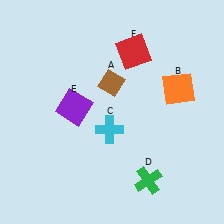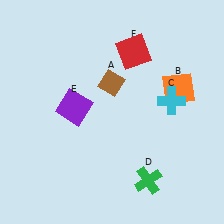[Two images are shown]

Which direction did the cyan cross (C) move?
The cyan cross (C) moved right.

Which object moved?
The cyan cross (C) moved right.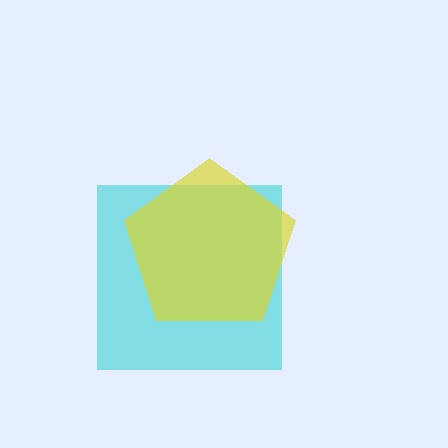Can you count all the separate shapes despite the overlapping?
Yes, there are 2 separate shapes.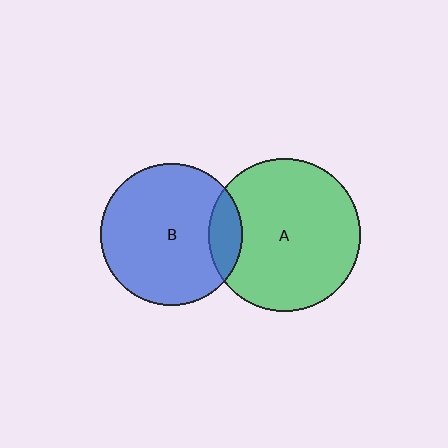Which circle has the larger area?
Circle A (green).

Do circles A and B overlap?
Yes.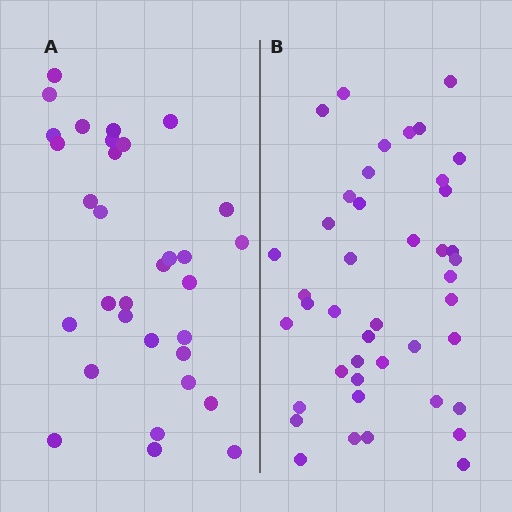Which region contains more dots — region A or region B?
Region B (the right region) has more dots.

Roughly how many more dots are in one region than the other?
Region B has roughly 12 or so more dots than region A.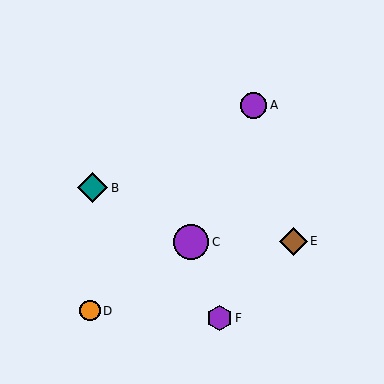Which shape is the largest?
The purple circle (labeled C) is the largest.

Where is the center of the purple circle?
The center of the purple circle is at (254, 105).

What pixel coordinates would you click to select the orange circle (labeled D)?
Click at (90, 311) to select the orange circle D.